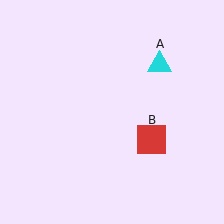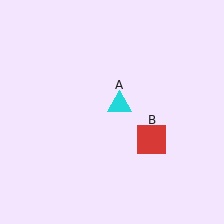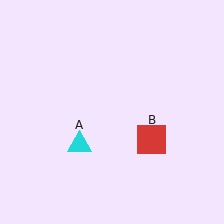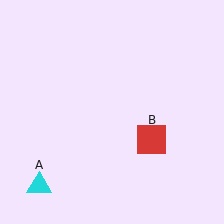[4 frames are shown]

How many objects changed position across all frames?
1 object changed position: cyan triangle (object A).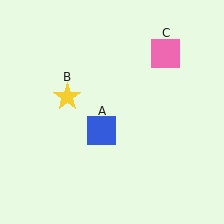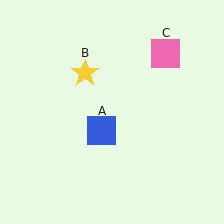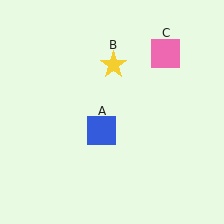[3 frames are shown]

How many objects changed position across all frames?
1 object changed position: yellow star (object B).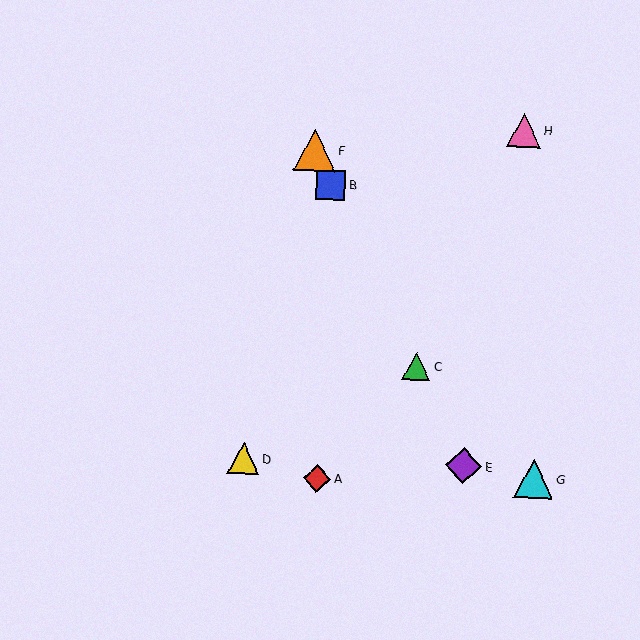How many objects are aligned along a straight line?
4 objects (B, C, E, F) are aligned along a straight line.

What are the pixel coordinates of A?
Object A is at (317, 478).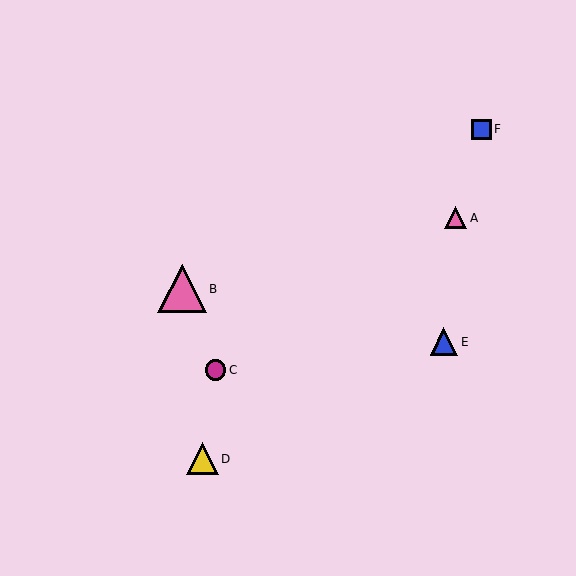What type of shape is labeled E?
Shape E is a blue triangle.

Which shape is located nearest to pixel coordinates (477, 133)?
The blue square (labeled F) at (481, 129) is nearest to that location.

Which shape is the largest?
The pink triangle (labeled B) is the largest.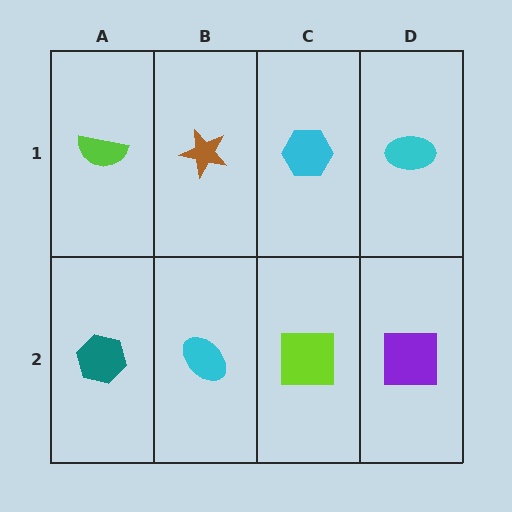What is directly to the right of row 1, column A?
A brown star.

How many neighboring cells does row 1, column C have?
3.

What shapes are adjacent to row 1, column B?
A cyan ellipse (row 2, column B), a lime semicircle (row 1, column A), a cyan hexagon (row 1, column C).